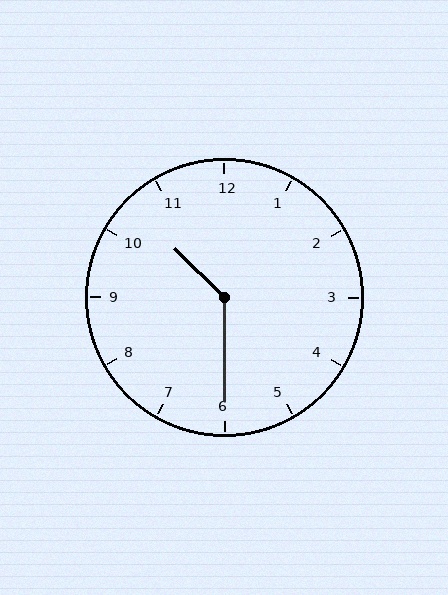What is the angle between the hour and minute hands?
Approximately 135 degrees.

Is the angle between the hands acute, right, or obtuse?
It is obtuse.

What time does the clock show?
10:30.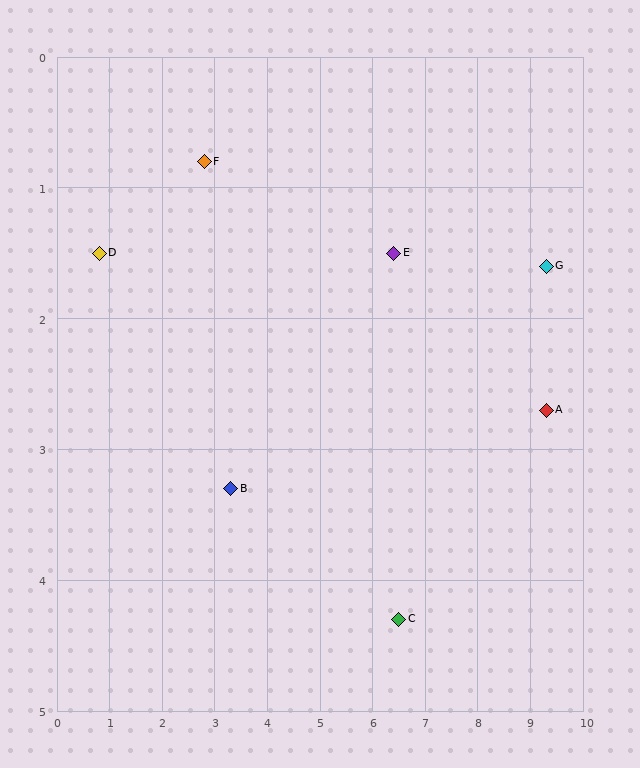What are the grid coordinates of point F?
Point F is at approximately (2.8, 0.8).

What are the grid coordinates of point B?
Point B is at approximately (3.3, 3.3).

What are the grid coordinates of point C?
Point C is at approximately (6.5, 4.3).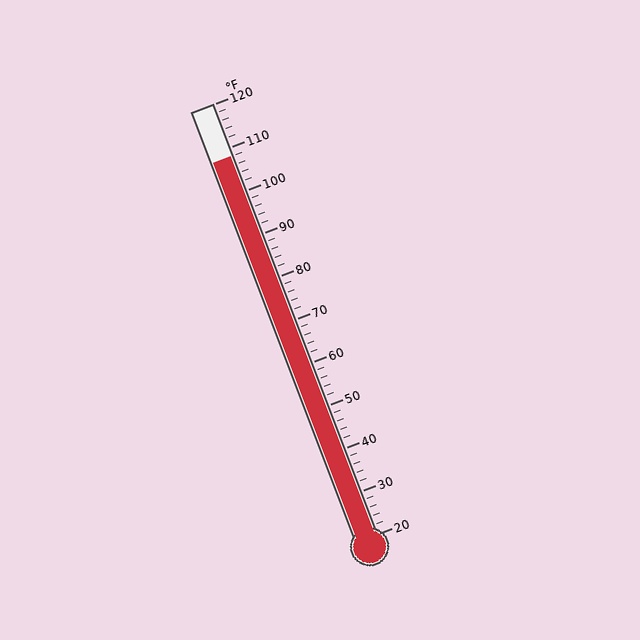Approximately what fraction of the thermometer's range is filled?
The thermometer is filled to approximately 90% of its range.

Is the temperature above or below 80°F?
The temperature is above 80°F.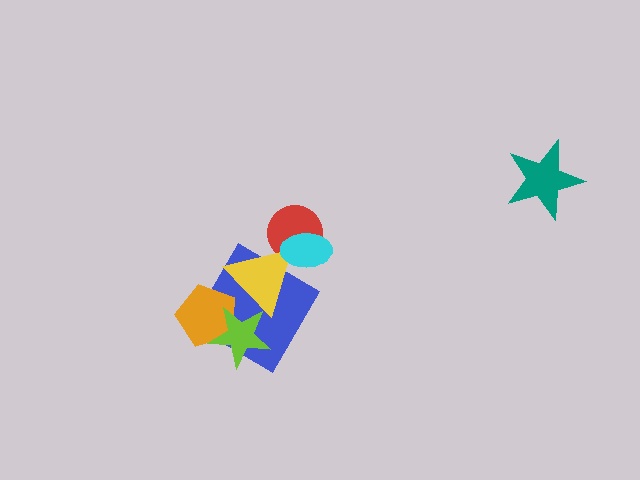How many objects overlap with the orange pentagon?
2 objects overlap with the orange pentagon.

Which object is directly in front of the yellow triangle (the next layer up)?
The lime star is directly in front of the yellow triangle.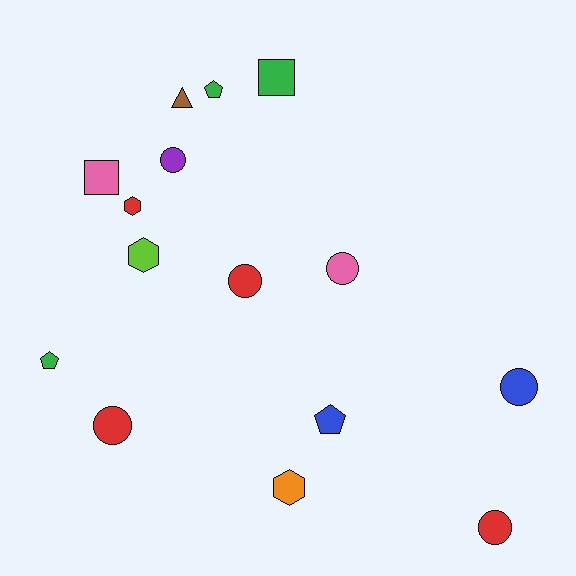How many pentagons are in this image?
There are 3 pentagons.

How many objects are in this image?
There are 15 objects.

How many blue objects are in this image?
There are 2 blue objects.